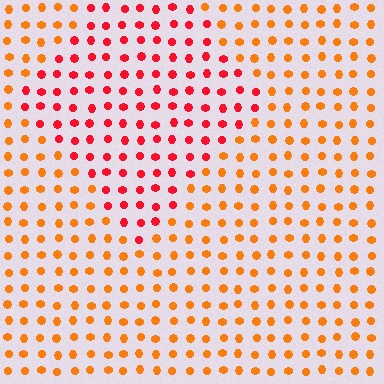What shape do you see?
I see a diamond.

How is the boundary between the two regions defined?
The boundary is defined purely by a slight shift in hue (about 36 degrees). Spacing, size, and orientation are identical on both sides.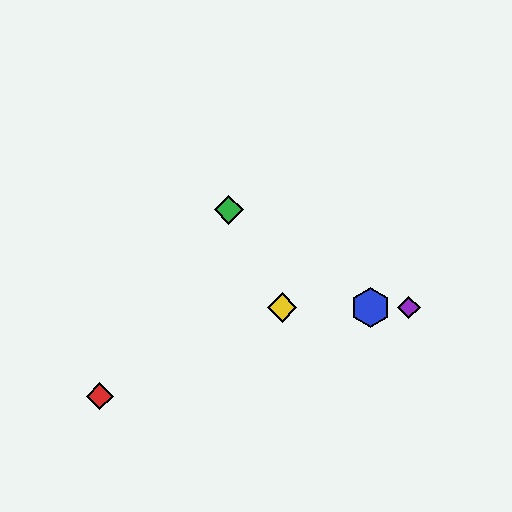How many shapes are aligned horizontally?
3 shapes (the blue hexagon, the yellow diamond, the purple diamond) are aligned horizontally.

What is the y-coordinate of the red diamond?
The red diamond is at y≈396.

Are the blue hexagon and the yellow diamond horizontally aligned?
Yes, both are at y≈307.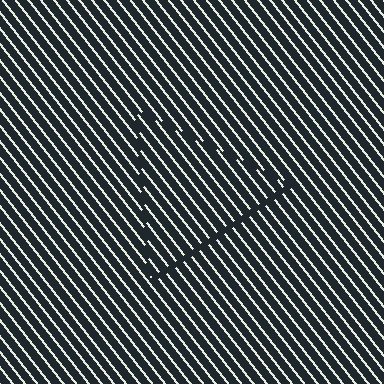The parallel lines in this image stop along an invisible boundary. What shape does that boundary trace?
An illusory triangle. The interior of the shape contains the same grating, shifted by half a period — the contour is defined by the phase discontinuity where line-ends from the inner and outer gratings abut.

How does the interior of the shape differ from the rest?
The interior of the shape contains the same grating, shifted by half a period — the contour is defined by the phase discontinuity where line-ends from the inner and outer gratings abut.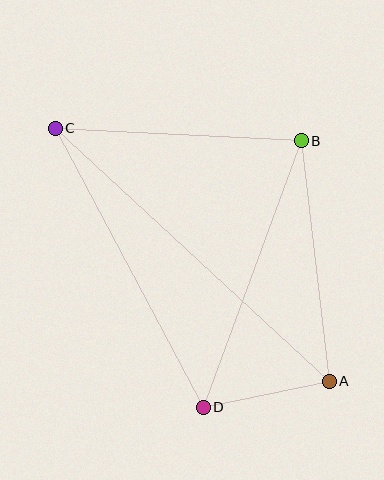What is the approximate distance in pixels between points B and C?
The distance between B and C is approximately 247 pixels.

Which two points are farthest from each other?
Points A and C are farthest from each other.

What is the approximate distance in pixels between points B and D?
The distance between B and D is approximately 284 pixels.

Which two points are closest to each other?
Points A and D are closest to each other.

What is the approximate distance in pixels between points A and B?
The distance between A and B is approximately 242 pixels.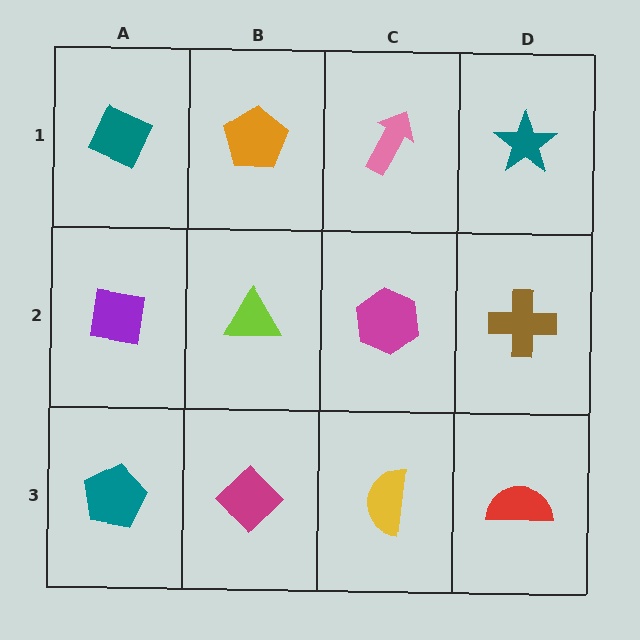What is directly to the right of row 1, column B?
A pink arrow.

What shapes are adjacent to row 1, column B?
A lime triangle (row 2, column B), a teal diamond (row 1, column A), a pink arrow (row 1, column C).